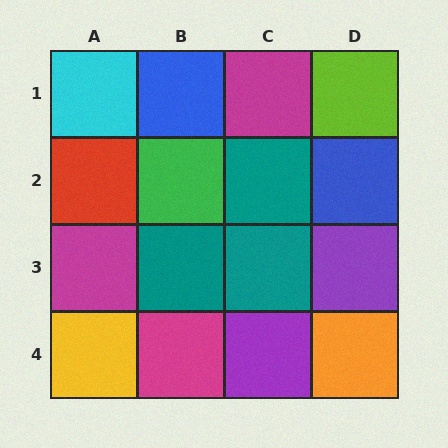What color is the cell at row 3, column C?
Teal.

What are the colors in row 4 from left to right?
Yellow, magenta, purple, orange.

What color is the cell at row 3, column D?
Purple.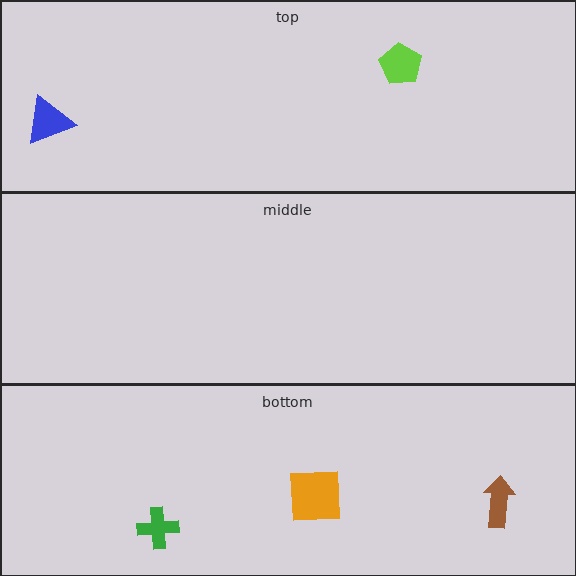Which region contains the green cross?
The bottom region.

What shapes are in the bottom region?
The green cross, the orange square, the brown arrow.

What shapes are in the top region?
The blue triangle, the lime pentagon.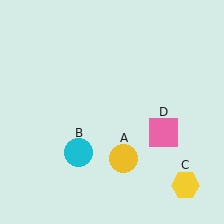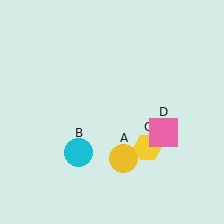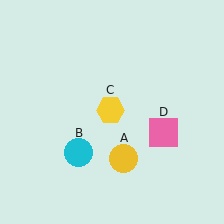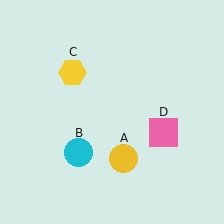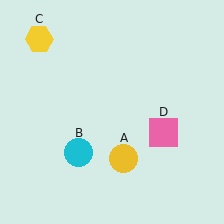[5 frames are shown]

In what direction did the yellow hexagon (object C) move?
The yellow hexagon (object C) moved up and to the left.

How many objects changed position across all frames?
1 object changed position: yellow hexagon (object C).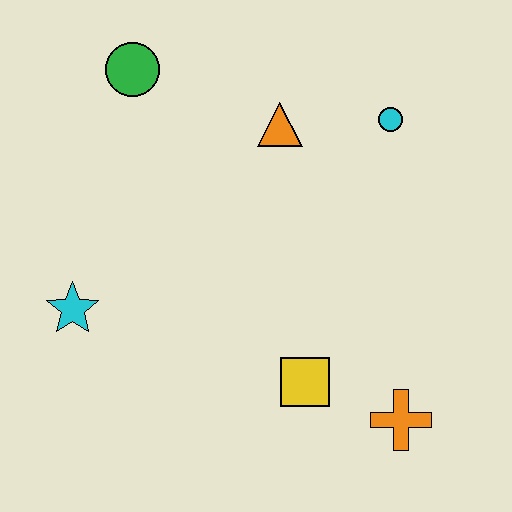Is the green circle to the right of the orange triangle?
No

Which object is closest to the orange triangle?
The cyan circle is closest to the orange triangle.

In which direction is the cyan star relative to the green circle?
The cyan star is below the green circle.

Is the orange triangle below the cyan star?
No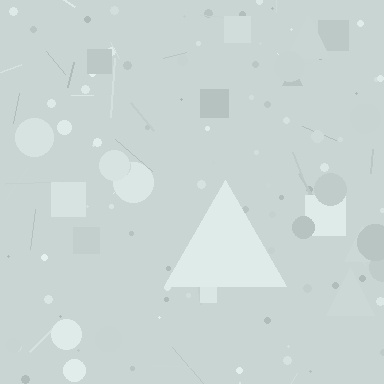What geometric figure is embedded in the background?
A triangle is embedded in the background.